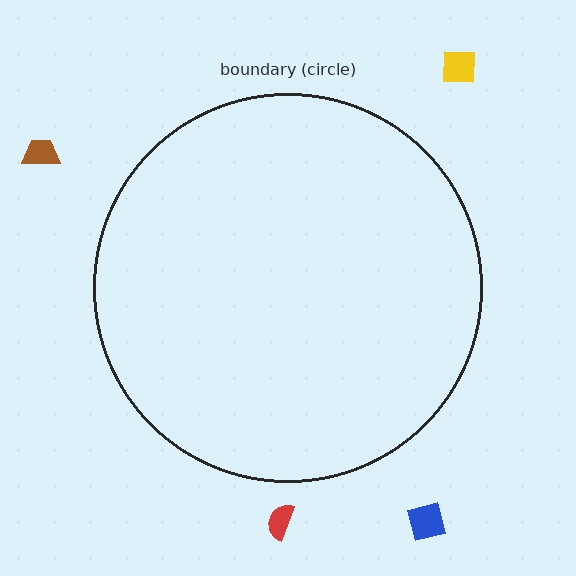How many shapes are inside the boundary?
0 inside, 4 outside.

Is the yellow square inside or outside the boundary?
Outside.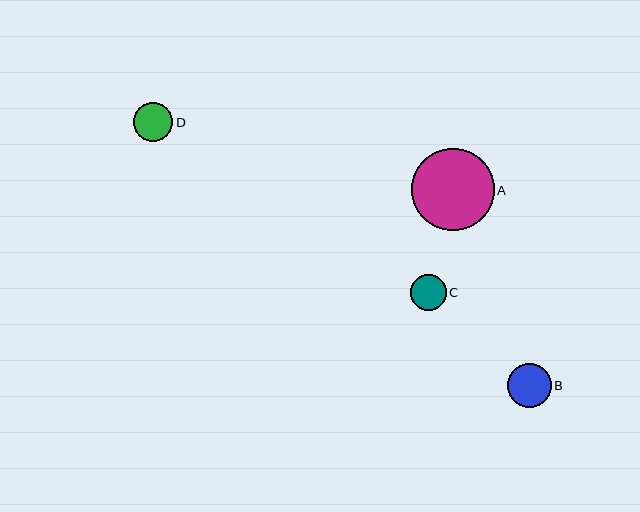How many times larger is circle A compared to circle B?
Circle A is approximately 1.9 times the size of circle B.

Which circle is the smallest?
Circle C is the smallest with a size of approximately 36 pixels.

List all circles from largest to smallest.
From largest to smallest: A, B, D, C.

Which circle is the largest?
Circle A is the largest with a size of approximately 83 pixels.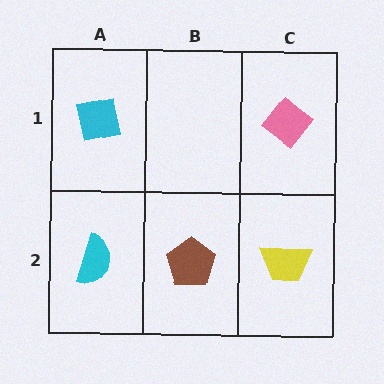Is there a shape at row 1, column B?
No, that cell is empty.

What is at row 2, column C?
A yellow trapezoid.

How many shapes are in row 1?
2 shapes.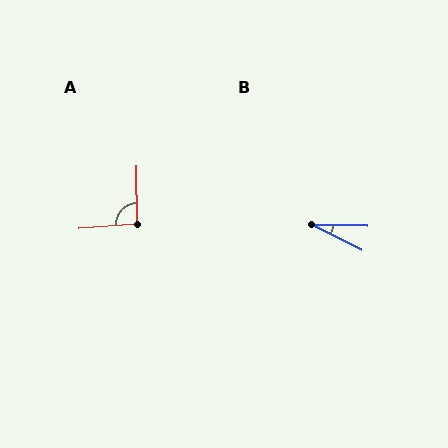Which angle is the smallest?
B, at approximately 26 degrees.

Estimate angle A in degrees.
Approximately 94 degrees.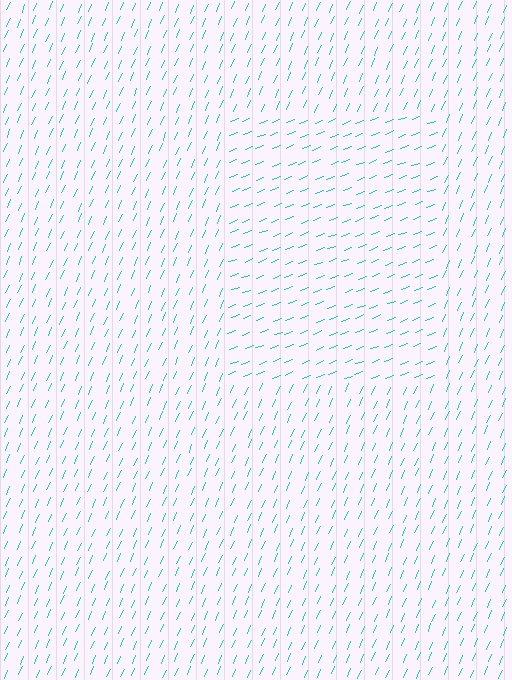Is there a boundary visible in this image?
Yes, there is a texture boundary formed by a change in line orientation.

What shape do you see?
I see a rectangle.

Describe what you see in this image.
The image is filled with small cyan line segments. A rectangle region in the image has lines oriented differently from the surrounding lines, creating a visible texture boundary.